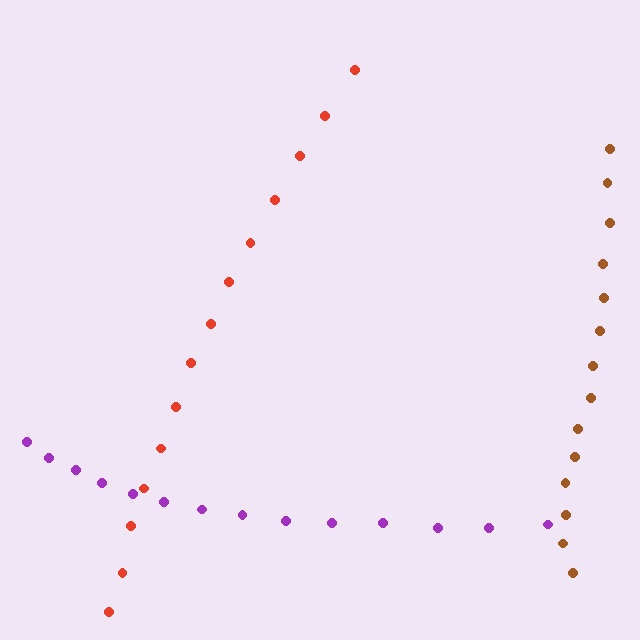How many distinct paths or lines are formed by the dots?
There are 3 distinct paths.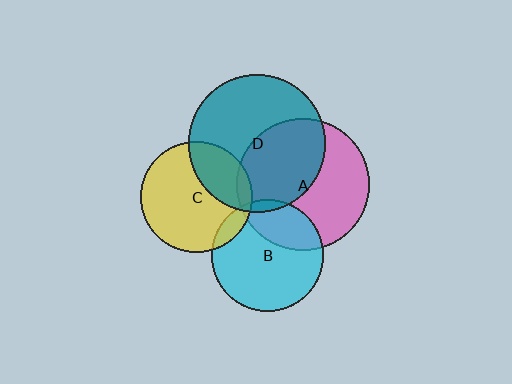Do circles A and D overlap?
Yes.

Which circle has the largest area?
Circle D (teal).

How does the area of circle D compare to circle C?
Approximately 1.5 times.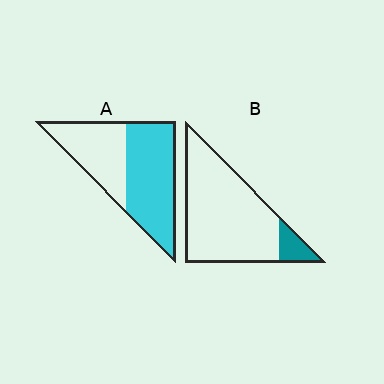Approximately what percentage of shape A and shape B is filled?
A is approximately 60% and B is approximately 10%.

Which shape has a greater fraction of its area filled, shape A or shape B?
Shape A.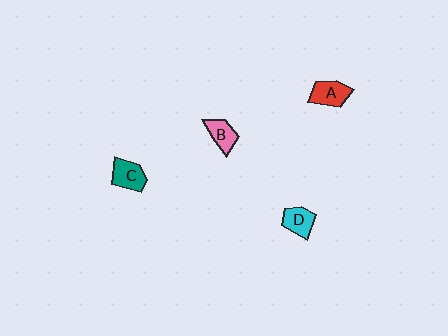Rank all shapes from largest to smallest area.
From largest to smallest: A (red), C (teal), D (cyan), B (pink).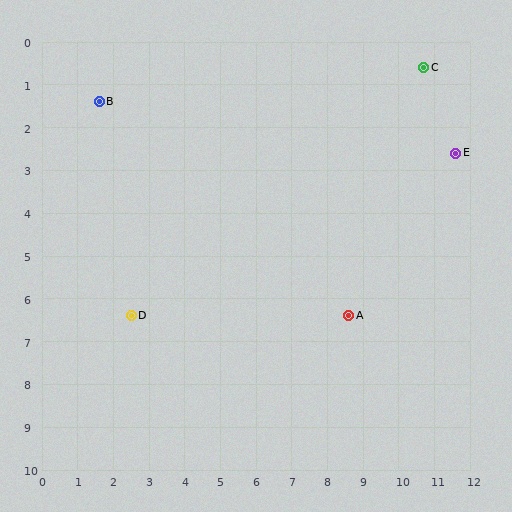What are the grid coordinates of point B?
Point B is at approximately (1.6, 1.4).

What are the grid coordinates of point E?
Point E is at approximately (11.6, 2.6).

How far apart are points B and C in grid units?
Points B and C are about 9.1 grid units apart.